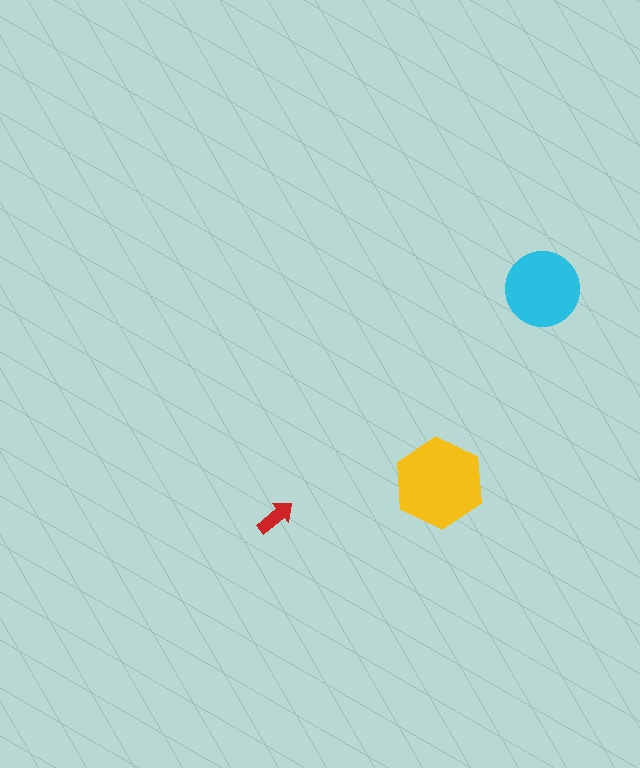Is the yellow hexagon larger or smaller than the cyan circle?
Larger.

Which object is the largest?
The yellow hexagon.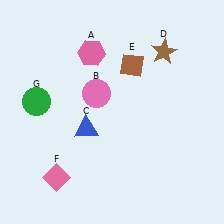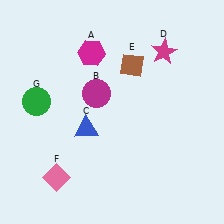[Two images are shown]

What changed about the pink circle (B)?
In Image 1, B is pink. In Image 2, it changed to magenta.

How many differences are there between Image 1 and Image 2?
There are 3 differences between the two images.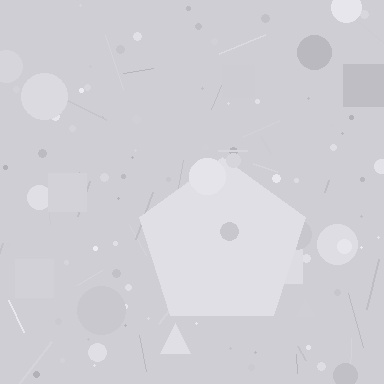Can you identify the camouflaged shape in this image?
The camouflaged shape is a pentagon.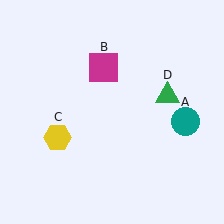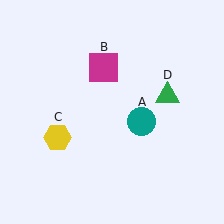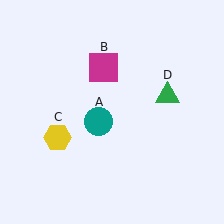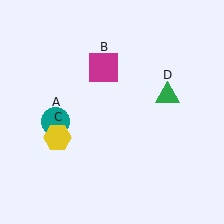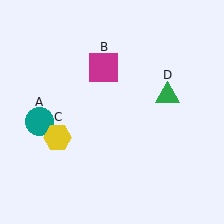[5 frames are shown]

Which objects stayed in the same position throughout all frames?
Magenta square (object B) and yellow hexagon (object C) and green triangle (object D) remained stationary.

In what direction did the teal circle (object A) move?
The teal circle (object A) moved left.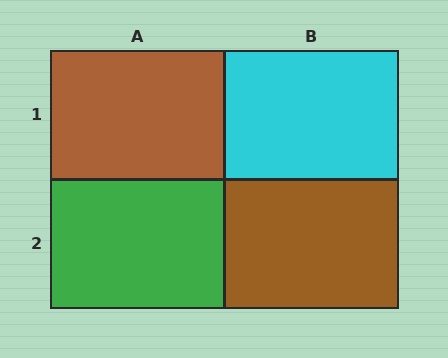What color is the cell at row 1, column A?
Brown.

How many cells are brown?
2 cells are brown.